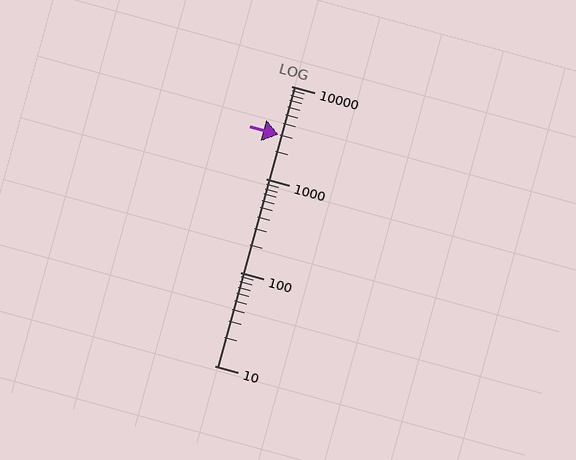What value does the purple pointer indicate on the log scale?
The pointer indicates approximately 3000.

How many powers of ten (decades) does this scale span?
The scale spans 3 decades, from 10 to 10000.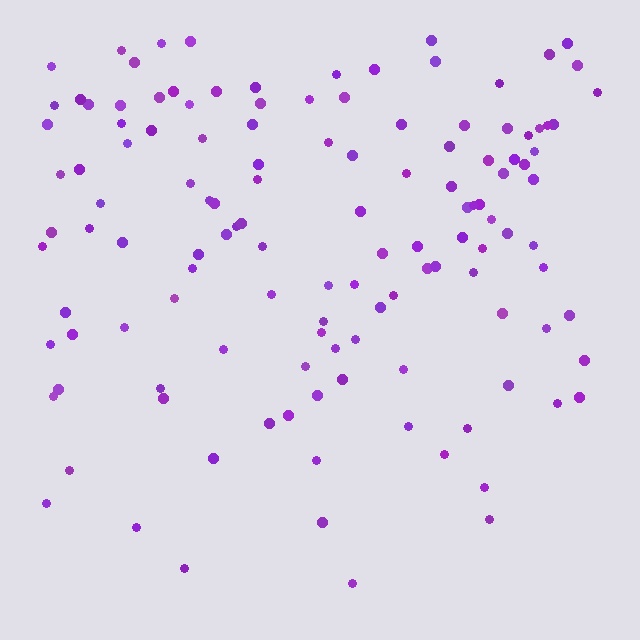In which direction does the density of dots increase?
From bottom to top, with the top side densest.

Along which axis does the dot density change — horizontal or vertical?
Vertical.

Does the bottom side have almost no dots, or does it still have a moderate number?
Still a moderate number, just noticeably fewer than the top.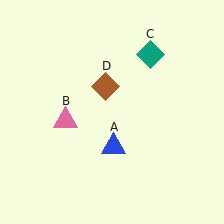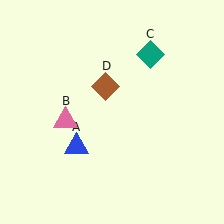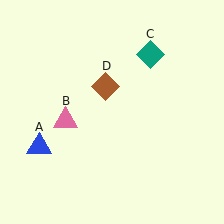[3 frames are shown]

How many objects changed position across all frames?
1 object changed position: blue triangle (object A).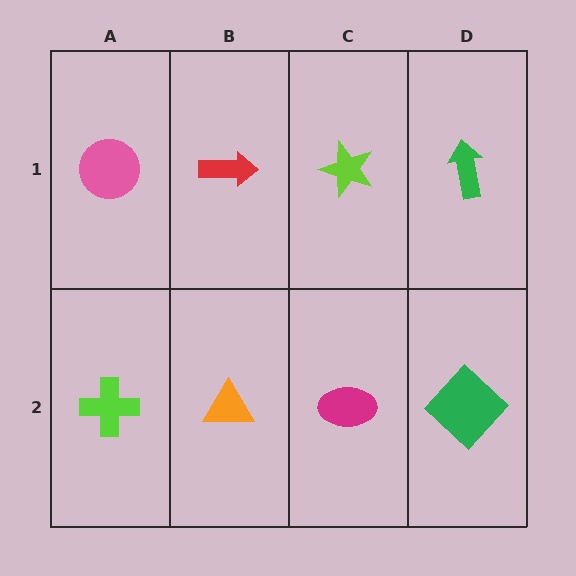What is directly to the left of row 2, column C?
An orange triangle.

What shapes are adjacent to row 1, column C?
A magenta ellipse (row 2, column C), a red arrow (row 1, column B), a green arrow (row 1, column D).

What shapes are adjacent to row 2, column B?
A red arrow (row 1, column B), a lime cross (row 2, column A), a magenta ellipse (row 2, column C).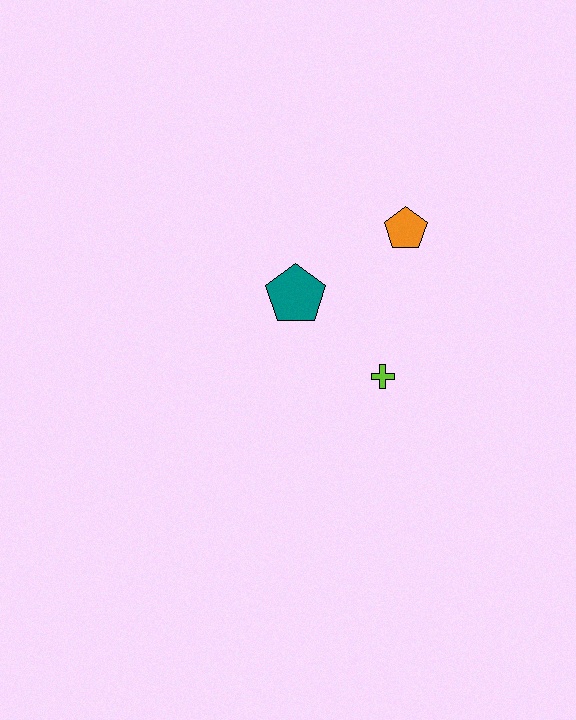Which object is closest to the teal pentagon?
The lime cross is closest to the teal pentagon.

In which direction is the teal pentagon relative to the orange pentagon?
The teal pentagon is to the left of the orange pentagon.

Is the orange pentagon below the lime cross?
No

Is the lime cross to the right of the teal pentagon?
Yes